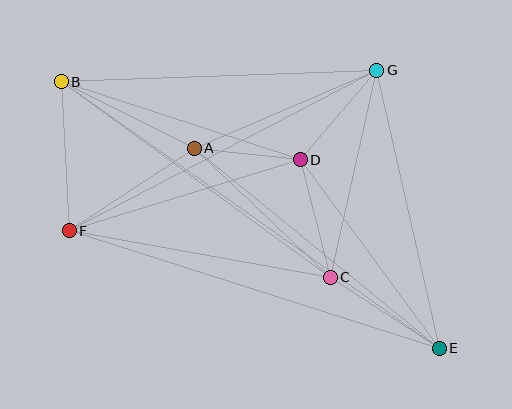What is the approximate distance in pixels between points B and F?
The distance between B and F is approximately 149 pixels.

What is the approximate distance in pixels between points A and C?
The distance between A and C is approximately 187 pixels.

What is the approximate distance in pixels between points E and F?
The distance between E and F is approximately 388 pixels.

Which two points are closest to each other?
Points A and D are closest to each other.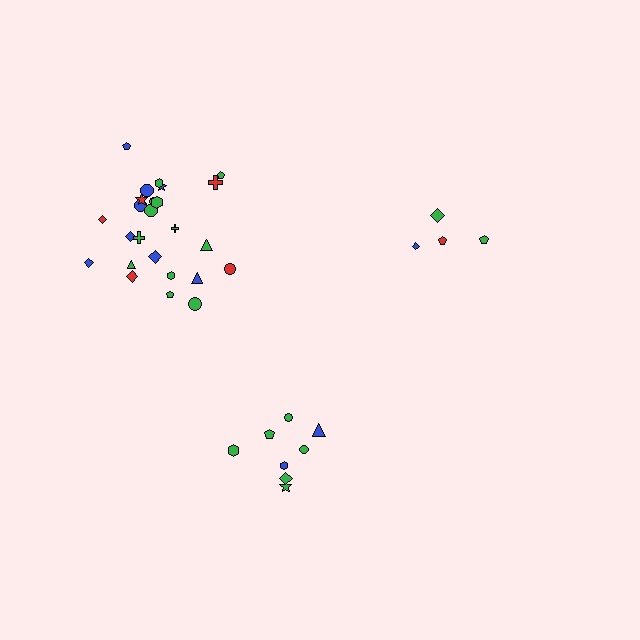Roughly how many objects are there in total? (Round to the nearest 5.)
Roughly 35 objects in total.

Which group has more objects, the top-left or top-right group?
The top-left group.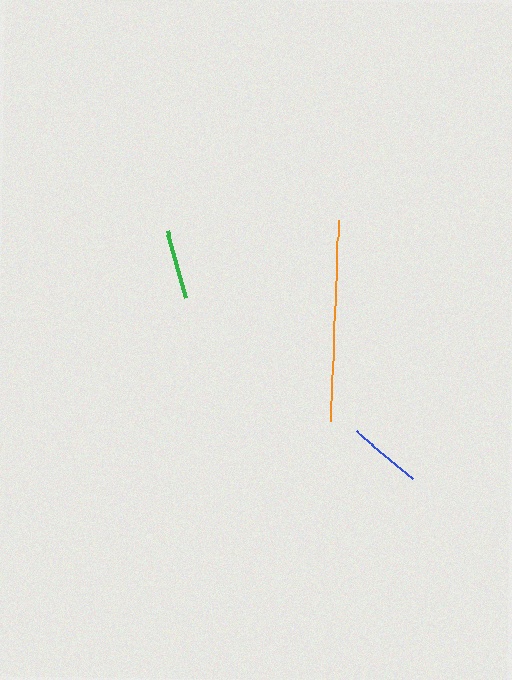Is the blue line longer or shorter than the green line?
The blue line is longer than the green line.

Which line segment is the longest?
The orange line is the longest at approximately 201 pixels.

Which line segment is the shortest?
The green line is the shortest at approximately 70 pixels.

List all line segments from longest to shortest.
From longest to shortest: orange, blue, green.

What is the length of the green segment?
The green segment is approximately 70 pixels long.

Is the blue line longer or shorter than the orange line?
The orange line is longer than the blue line.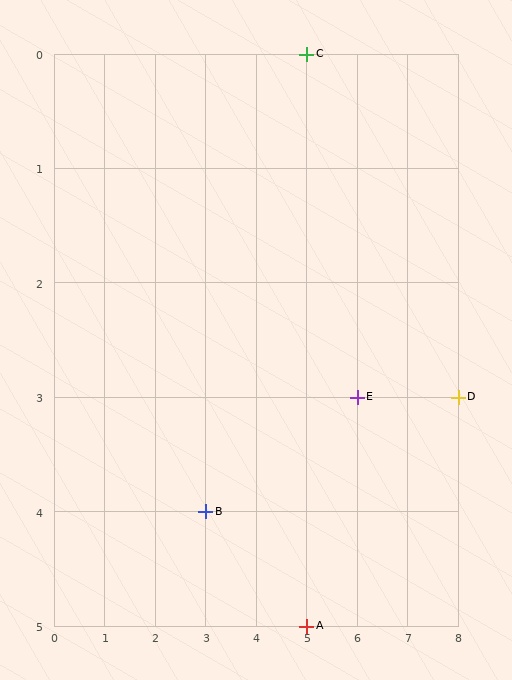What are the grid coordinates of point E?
Point E is at grid coordinates (6, 3).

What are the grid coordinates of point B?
Point B is at grid coordinates (3, 4).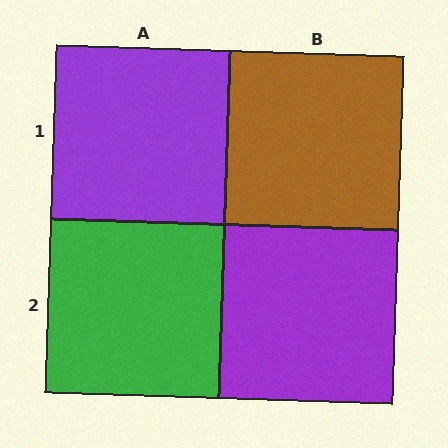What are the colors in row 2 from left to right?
Green, purple.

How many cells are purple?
2 cells are purple.